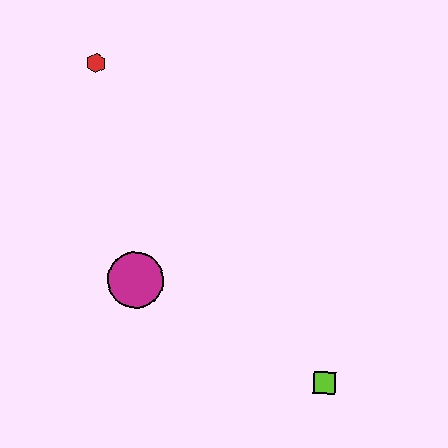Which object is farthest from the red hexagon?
The lime square is farthest from the red hexagon.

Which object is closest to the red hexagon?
The magenta circle is closest to the red hexagon.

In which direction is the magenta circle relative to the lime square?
The magenta circle is to the left of the lime square.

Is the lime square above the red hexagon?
No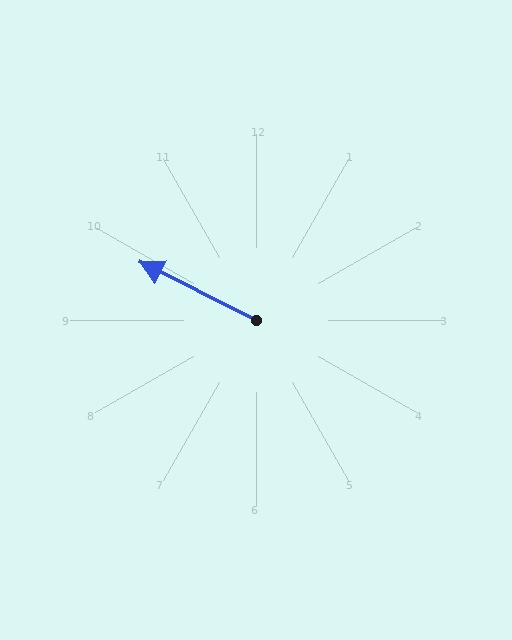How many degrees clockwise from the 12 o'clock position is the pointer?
Approximately 296 degrees.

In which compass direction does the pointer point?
Northwest.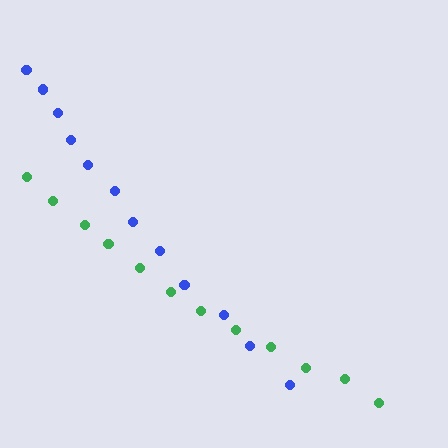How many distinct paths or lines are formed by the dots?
There are 2 distinct paths.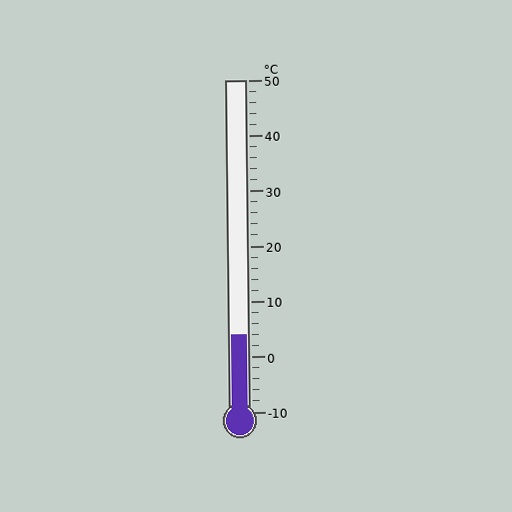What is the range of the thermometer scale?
The thermometer scale ranges from -10°C to 50°C.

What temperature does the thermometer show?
The thermometer shows approximately 4°C.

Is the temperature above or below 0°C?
The temperature is above 0°C.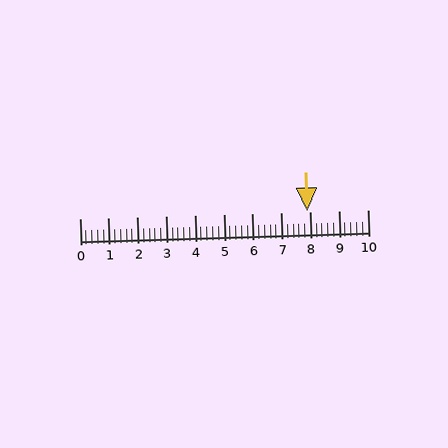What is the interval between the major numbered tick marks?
The major tick marks are spaced 1 units apart.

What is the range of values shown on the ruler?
The ruler shows values from 0 to 10.